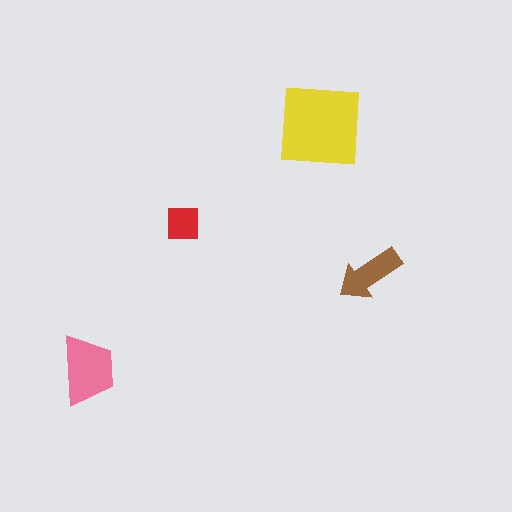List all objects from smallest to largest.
The red square, the brown arrow, the pink trapezoid, the yellow square.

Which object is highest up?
The yellow square is topmost.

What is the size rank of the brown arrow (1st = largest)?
3rd.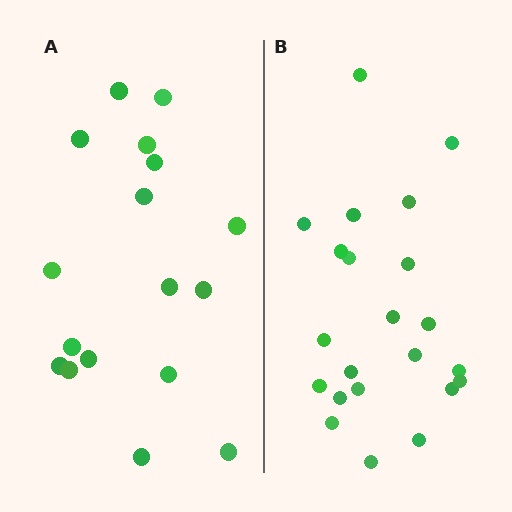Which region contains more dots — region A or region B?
Region B (the right region) has more dots.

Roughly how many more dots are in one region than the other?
Region B has about 5 more dots than region A.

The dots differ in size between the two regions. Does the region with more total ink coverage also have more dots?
No. Region A has more total ink coverage because its dots are larger, but region B actually contains more individual dots. Total area can be misleading — the number of items is what matters here.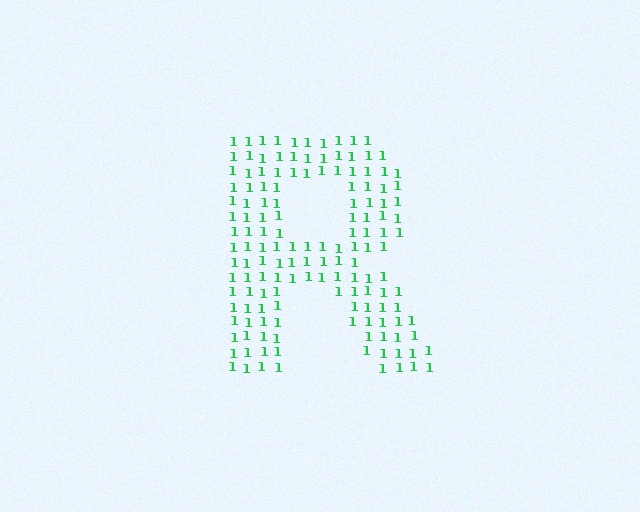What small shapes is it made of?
It is made of small digit 1's.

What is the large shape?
The large shape is the letter R.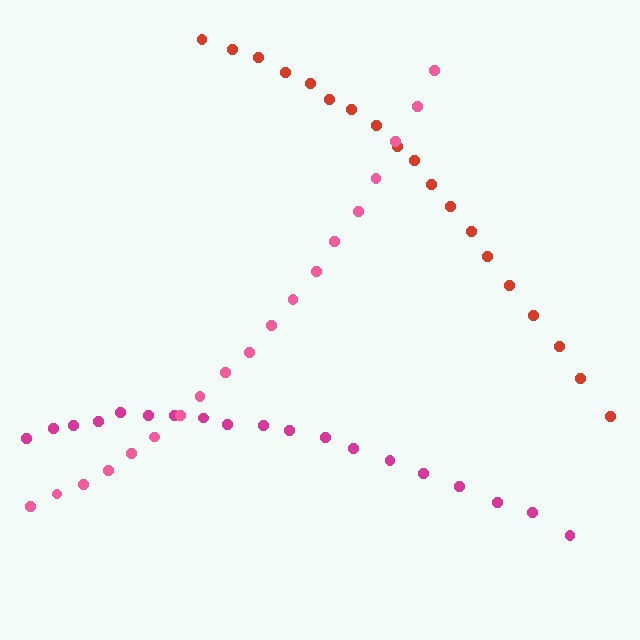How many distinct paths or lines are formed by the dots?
There are 3 distinct paths.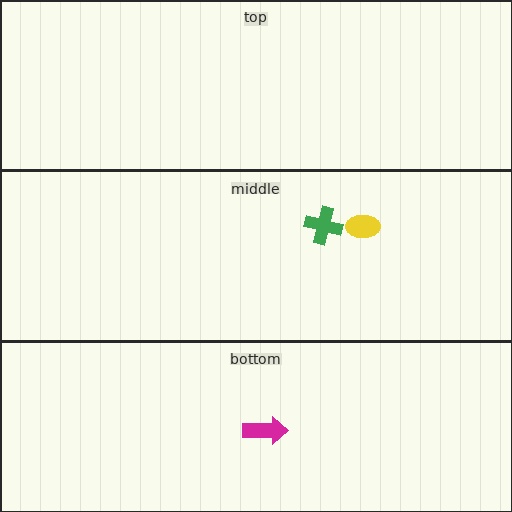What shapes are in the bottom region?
The magenta arrow.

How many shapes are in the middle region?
2.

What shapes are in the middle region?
The yellow ellipse, the green cross.